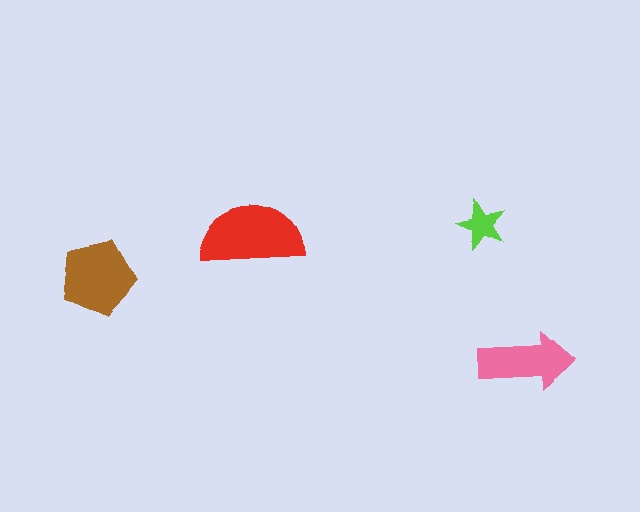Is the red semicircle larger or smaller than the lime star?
Larger.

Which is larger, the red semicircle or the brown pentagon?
The red semicircle.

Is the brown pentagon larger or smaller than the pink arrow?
Larger.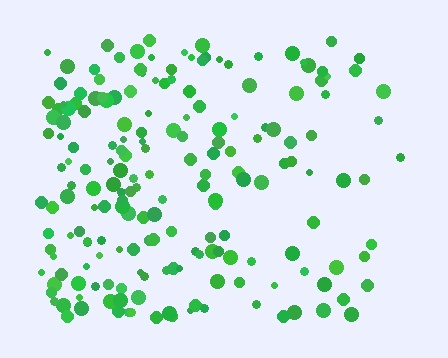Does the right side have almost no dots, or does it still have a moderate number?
Still a moderate number, just noticeably fewer than the left.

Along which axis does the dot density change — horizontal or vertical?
Horizontal.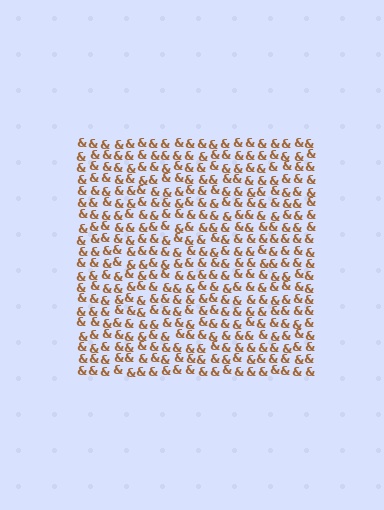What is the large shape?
The large shape is a square.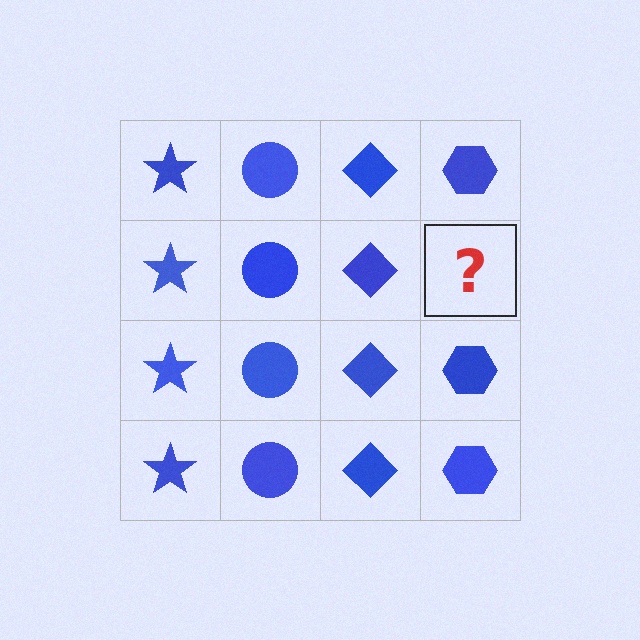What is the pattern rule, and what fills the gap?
The rule is that each column has a consistent shape. The gap should be filled with a blue hexagon.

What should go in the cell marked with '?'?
The missing cell should contain a blue hexagon.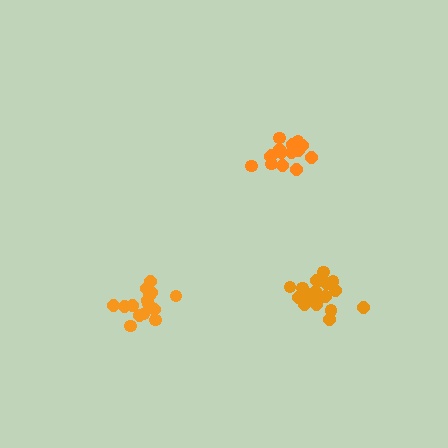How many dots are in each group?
Group 1: 20 dots, Group 2: 16 dots, Group 3: 17 dots (53 total).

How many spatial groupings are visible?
There are 3 spatial groupings.